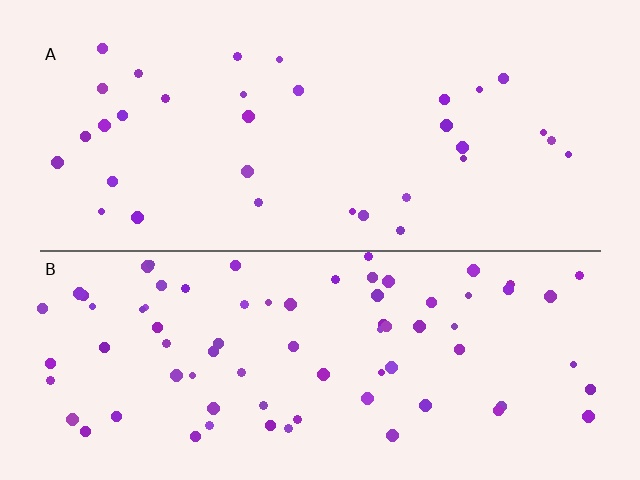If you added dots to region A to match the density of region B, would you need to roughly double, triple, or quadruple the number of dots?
Approximately double.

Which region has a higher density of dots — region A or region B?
B (the bottom).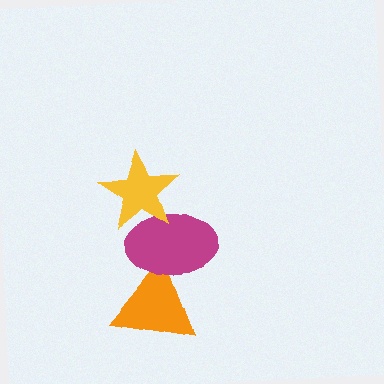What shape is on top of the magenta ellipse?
The yellow star is on top of the magenta ellipse.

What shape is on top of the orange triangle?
The magenta ellipse is on top of the orange triangle.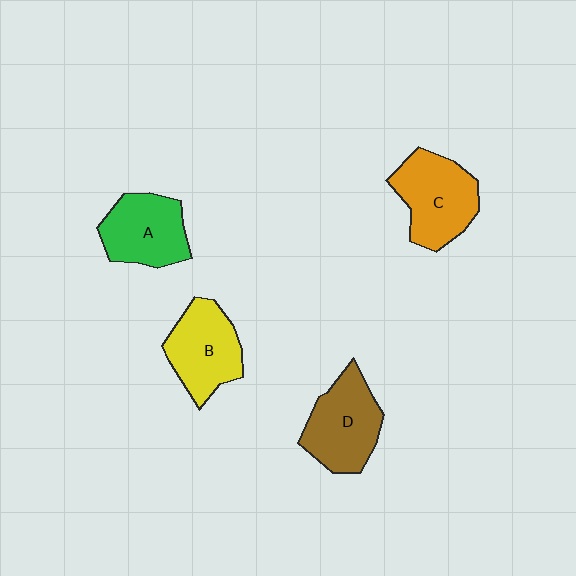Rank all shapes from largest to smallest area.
From largest to smallest: C (orange), D (brown), B (yellow), A (green).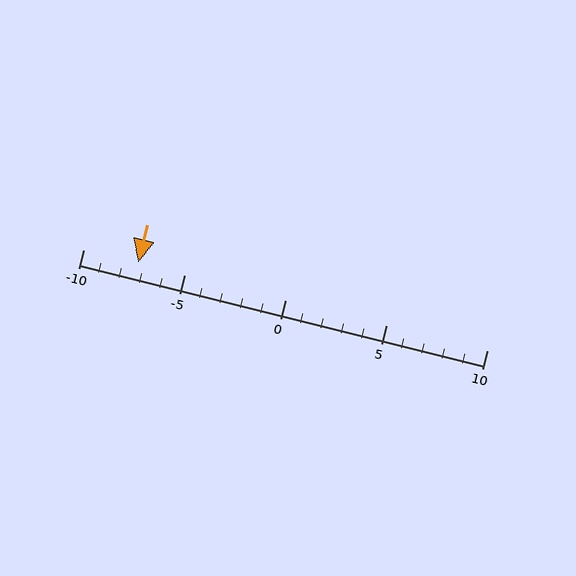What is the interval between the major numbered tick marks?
The major tick marks are spaced 5 units apart.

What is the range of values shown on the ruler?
The ruler shows values from -10 to 10.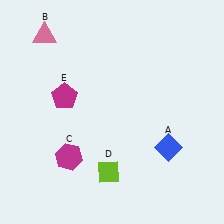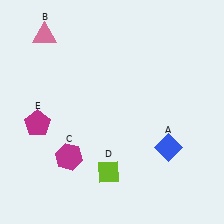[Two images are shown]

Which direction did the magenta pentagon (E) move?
The magenta pentagon (E) moved down.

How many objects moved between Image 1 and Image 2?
1 object moved between the two images.